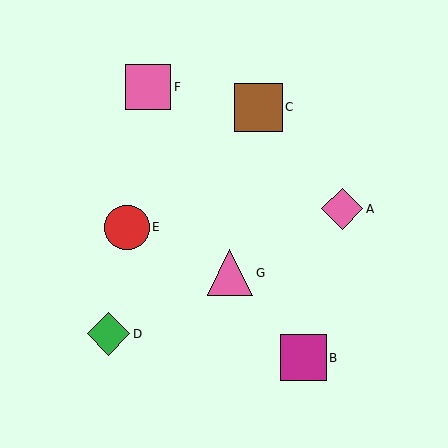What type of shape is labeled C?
Shape C is a brown square.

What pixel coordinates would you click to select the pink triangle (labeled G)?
Click at (230, 273) to select the pink triangle G.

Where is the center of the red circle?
The center of the red circle is at (127, 227).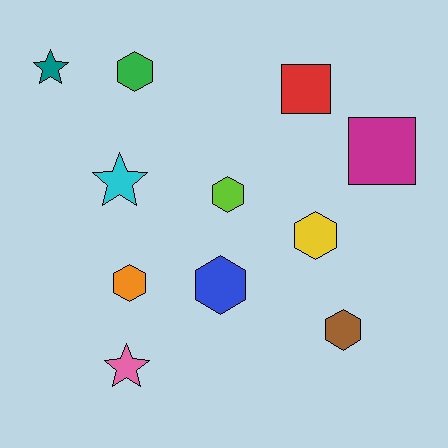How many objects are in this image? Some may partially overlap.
There are 11 objects.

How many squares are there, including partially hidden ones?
There are 2 squares.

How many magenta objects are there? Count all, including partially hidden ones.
There is 1 magenta object.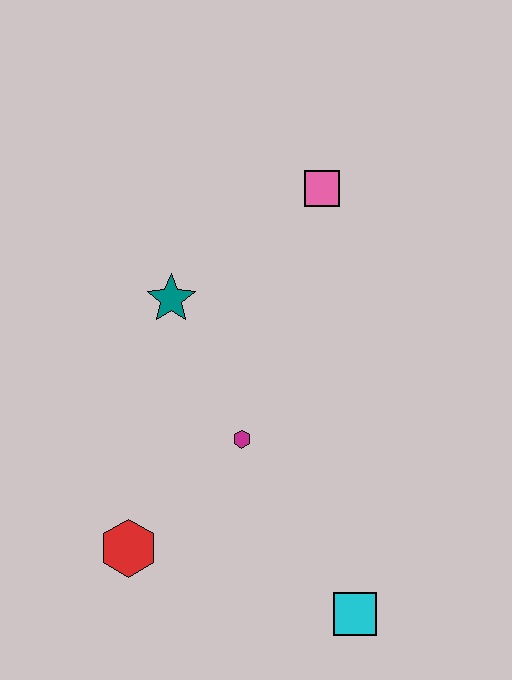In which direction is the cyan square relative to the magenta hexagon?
The cyan square is below the magenta hexagon.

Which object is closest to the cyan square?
The magenta hexagon is closest to the cyan square.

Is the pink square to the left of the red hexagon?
No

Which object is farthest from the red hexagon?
The pink square is farthest from the red hexagon.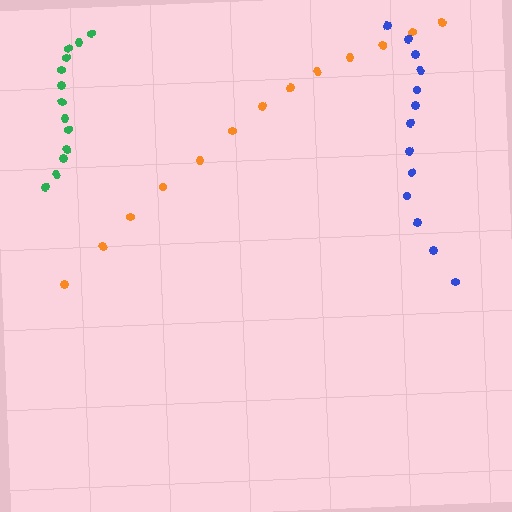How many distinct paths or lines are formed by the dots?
There are 3 distinct paths.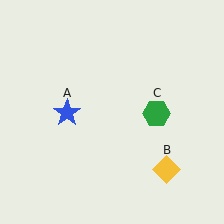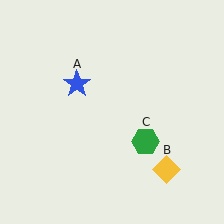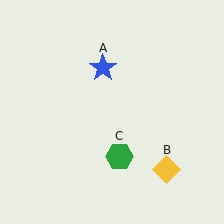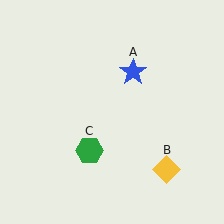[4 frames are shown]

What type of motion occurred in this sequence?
The blue star (object A), green hexagon (object C) rotated clockwise around the center of the scene.